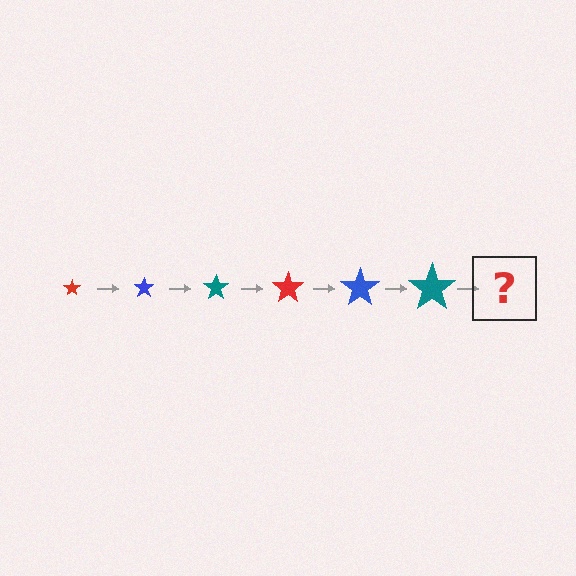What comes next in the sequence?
The next element should be a red star, larger than the previous one.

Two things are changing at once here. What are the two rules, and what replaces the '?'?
The two rules are that the star grows larger each step and the color cycles through red, blue, and teal. The '?' should be a red star, larger than the previous one.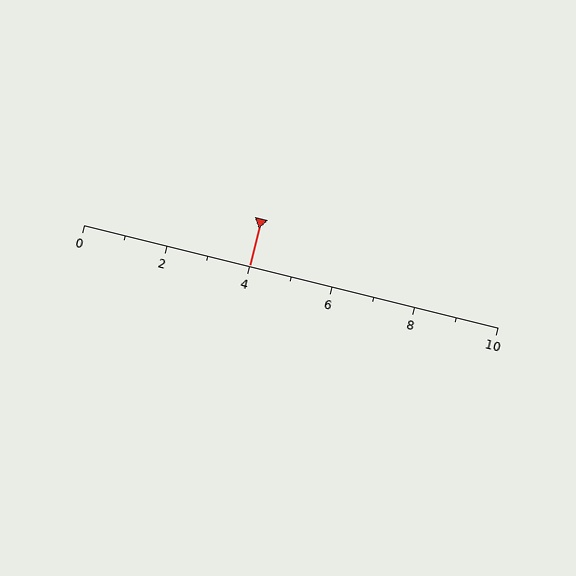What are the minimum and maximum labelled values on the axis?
The axis runs from 0 to 10.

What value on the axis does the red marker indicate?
The marker indicates approximately 4.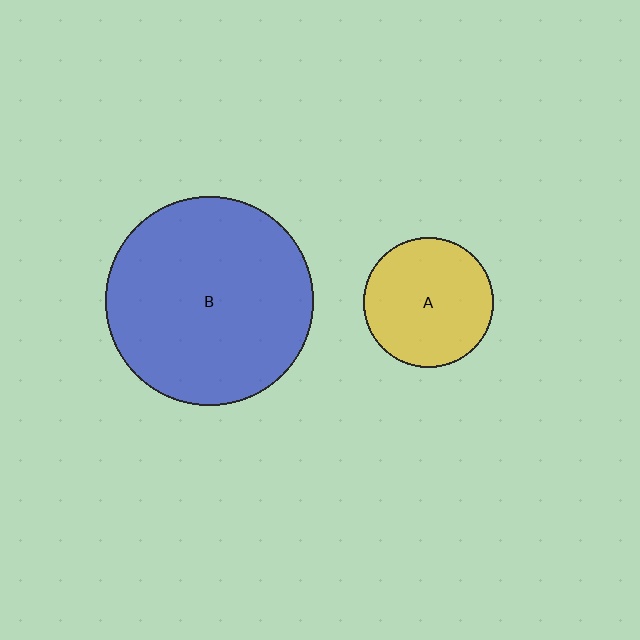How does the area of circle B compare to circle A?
Approximately 2.6 times.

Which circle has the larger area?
Circle B (blue).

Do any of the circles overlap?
No, none of the circles overlap.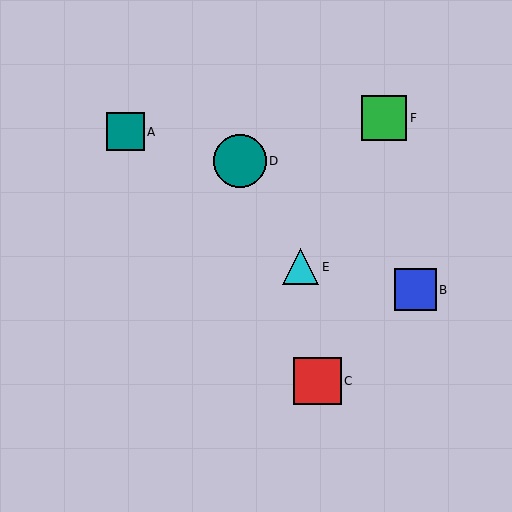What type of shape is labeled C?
Shape C is a red square.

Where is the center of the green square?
The center of the green square is at (384, 118).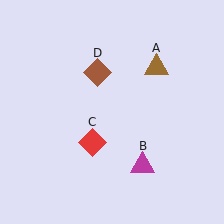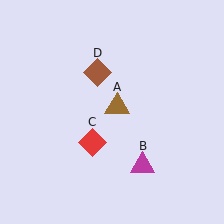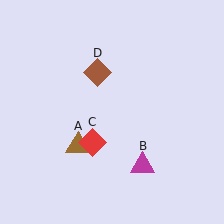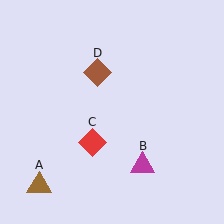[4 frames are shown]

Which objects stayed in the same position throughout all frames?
Magenta triangle (object B) and red diamond (object C) and brown diamond (object D) remained stationary.